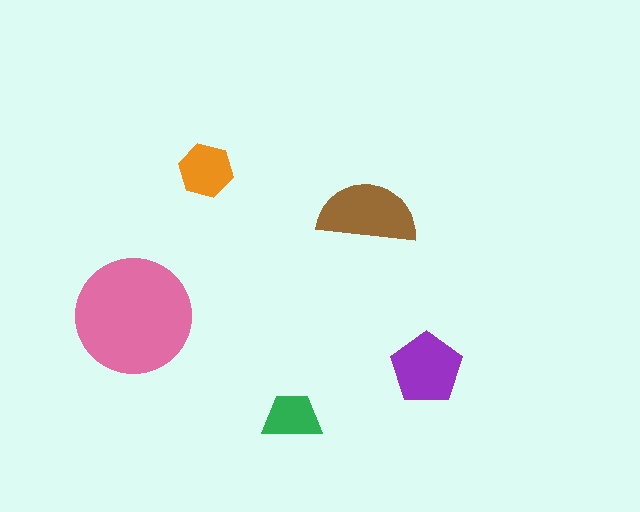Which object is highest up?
The orange hexagon is topmost.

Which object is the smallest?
The green trapezoid.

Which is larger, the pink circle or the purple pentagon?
The pink circle.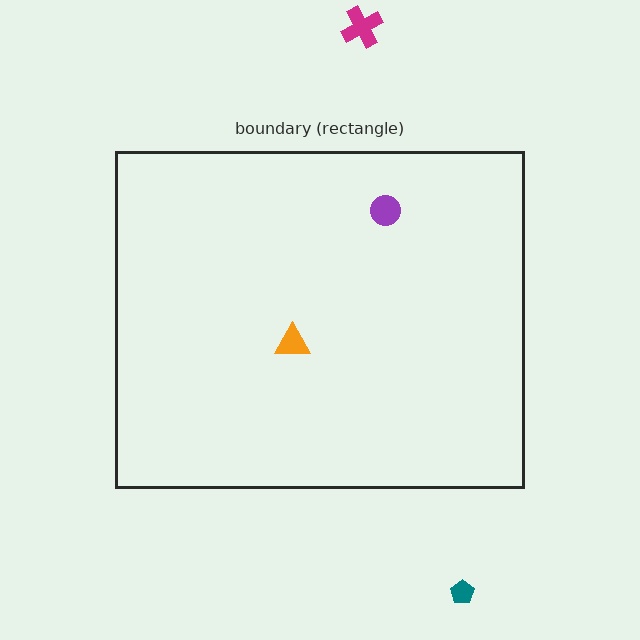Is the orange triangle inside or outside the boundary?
Inside.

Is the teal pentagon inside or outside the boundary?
Outside.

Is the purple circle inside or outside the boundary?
Inside.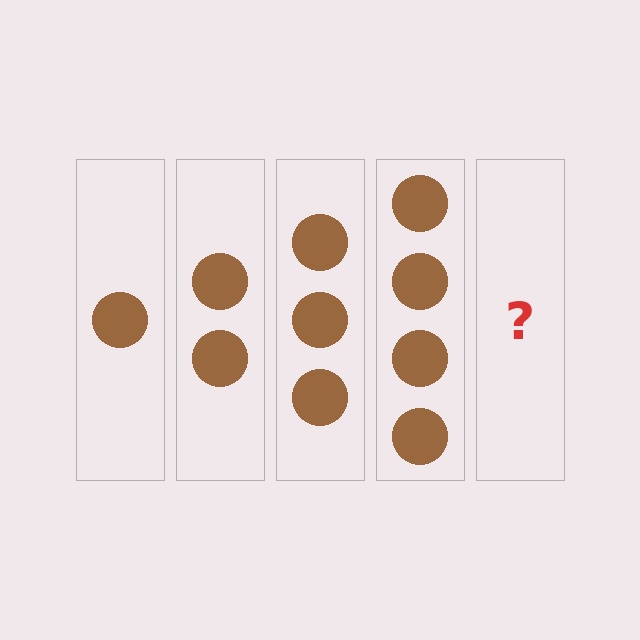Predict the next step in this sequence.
The next step is 5 circles.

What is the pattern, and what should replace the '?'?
The pattern is that each step adds one more circle. The '?' should be 5 circles.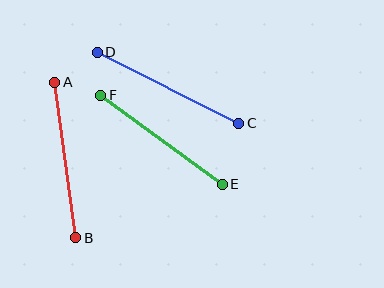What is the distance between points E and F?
The distance is approximately 151 pixels.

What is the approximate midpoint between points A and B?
The midpoint is at approximately (65, 160) pixels.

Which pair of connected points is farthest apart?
Points C and D are farthest apart.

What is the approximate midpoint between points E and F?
The midpoint is at approximately (162, 140) pixels.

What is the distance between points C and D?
The distance is approximately 158 pixels.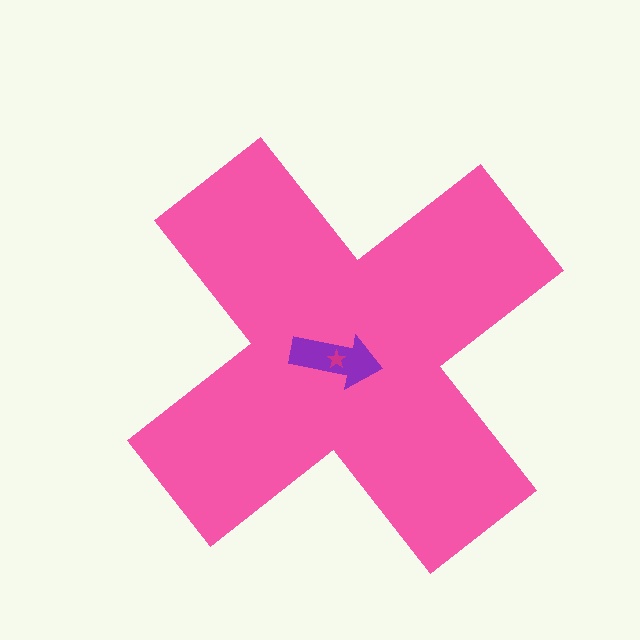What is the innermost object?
The magenta star.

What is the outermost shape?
The pink cross.